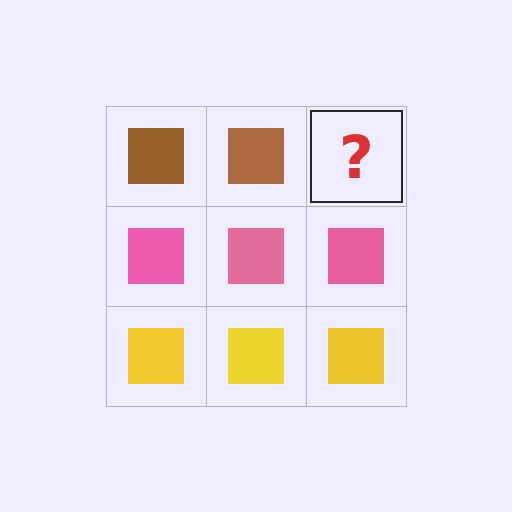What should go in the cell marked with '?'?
The missing cell should contain a brown square.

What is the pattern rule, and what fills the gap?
The rule is that each row has a consistent color. The gap should be filled with a brown square.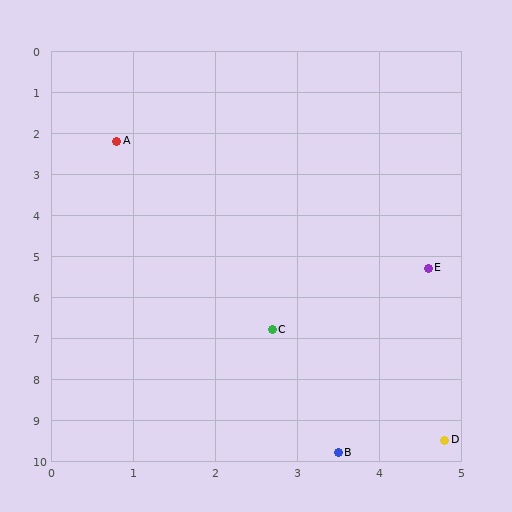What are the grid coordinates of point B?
Point B is at approximately (3.5, 9.8).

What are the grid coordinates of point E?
Point E is at approximately (4.6, 5.3).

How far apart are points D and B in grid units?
Points D and B are about 1.3 grid units apart.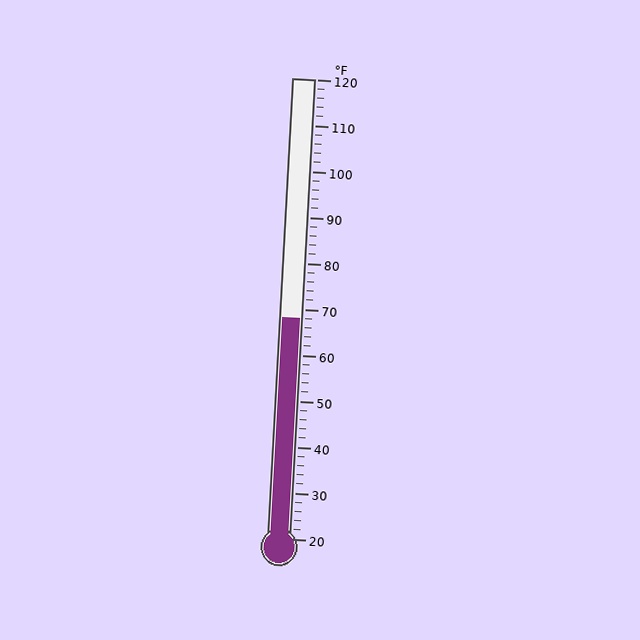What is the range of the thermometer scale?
The thermometer scale ranges from 20°F to 120°F.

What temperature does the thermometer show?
The thermometer shows approximately 68°F.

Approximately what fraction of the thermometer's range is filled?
The thermometer is filled to approximately 50% of its range.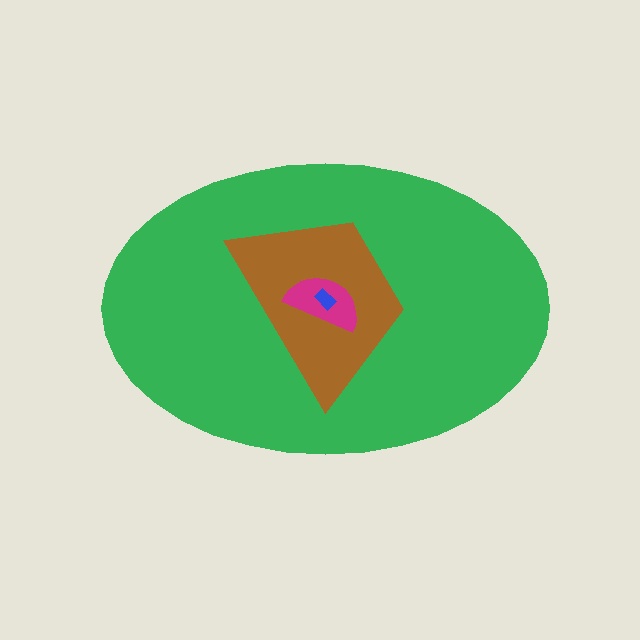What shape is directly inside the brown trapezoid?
The magenta semicircle.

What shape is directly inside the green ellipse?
The brown trapezoid.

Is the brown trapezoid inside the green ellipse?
Yes.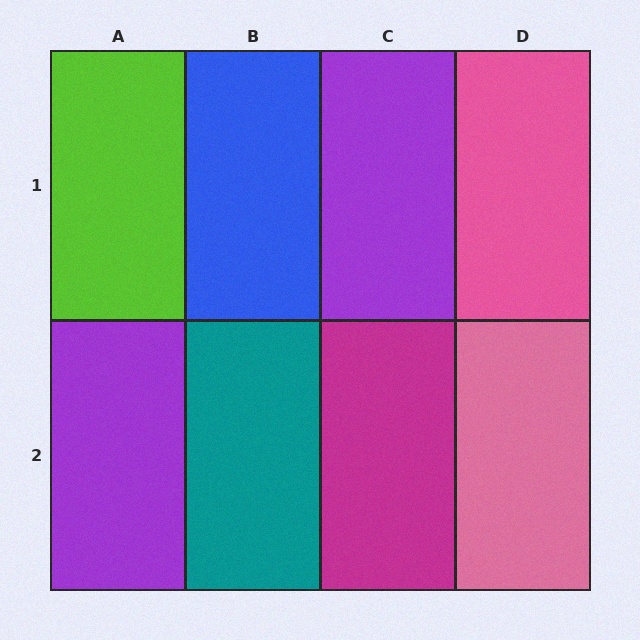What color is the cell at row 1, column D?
Pink.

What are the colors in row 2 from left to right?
Purple, teal, magenta, pink.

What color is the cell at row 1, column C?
Purple.